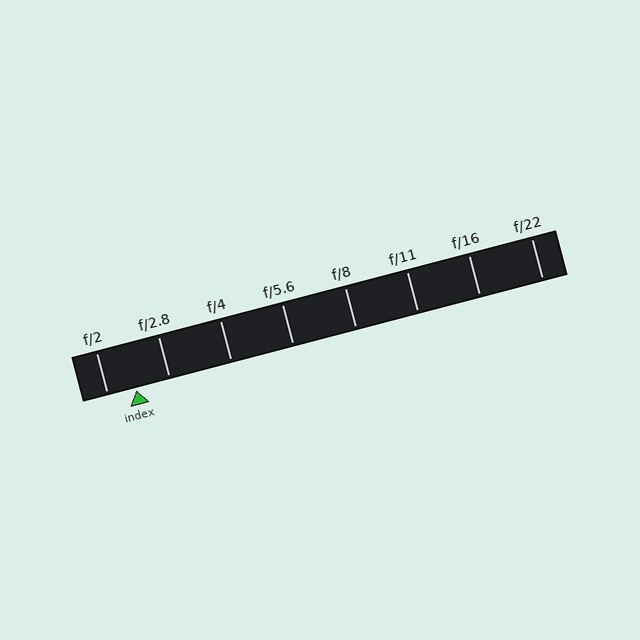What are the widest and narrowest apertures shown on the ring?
The widest aperture shown is f/2 and the narrowest is f/22.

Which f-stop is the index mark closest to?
The index mark is closest to f/2.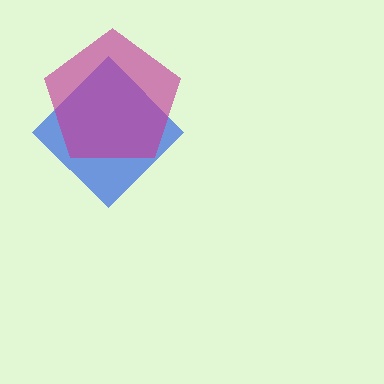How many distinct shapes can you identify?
There are 2 distinct shapes: a blue diamond, a magenta pentagon.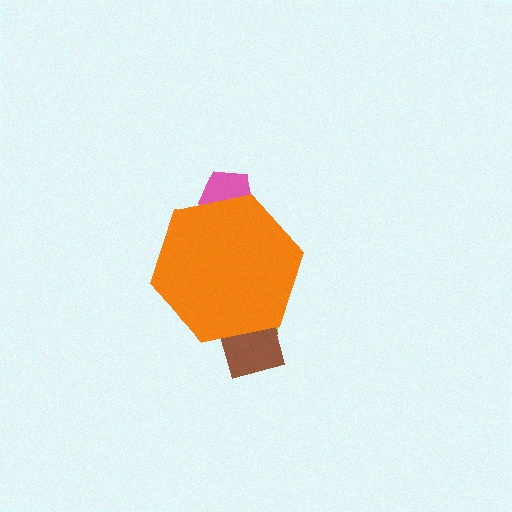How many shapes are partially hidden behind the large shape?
3 shapes are partially hidden.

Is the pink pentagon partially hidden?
Yes, the pink pentagon is partially hidden behind the orange hexagon.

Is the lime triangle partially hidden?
Yes, the lime triangle is partially hidden behind the orange hexagon.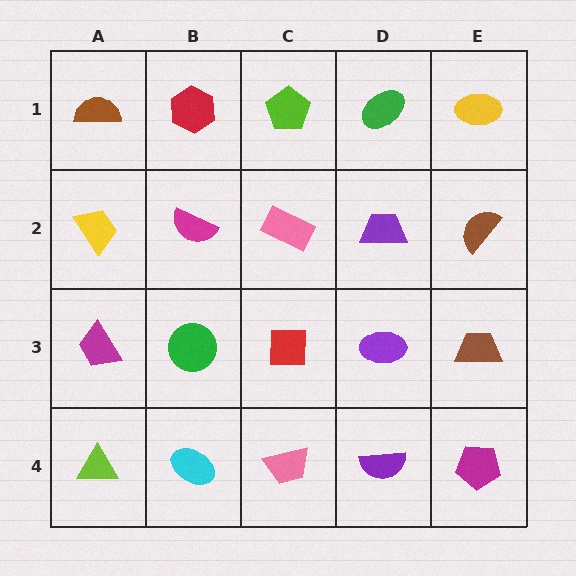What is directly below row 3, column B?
A cyan ellipse.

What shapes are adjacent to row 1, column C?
A pink rectangle (row 2, column C), a red hexagon (row 1, column B), a green ellipse (row 1, column D).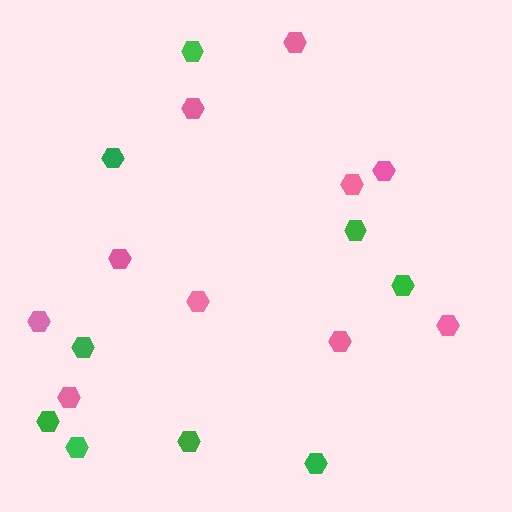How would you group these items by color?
There are 2 groups: one group of pink hexagons (10) and one group of green hexagons (9).